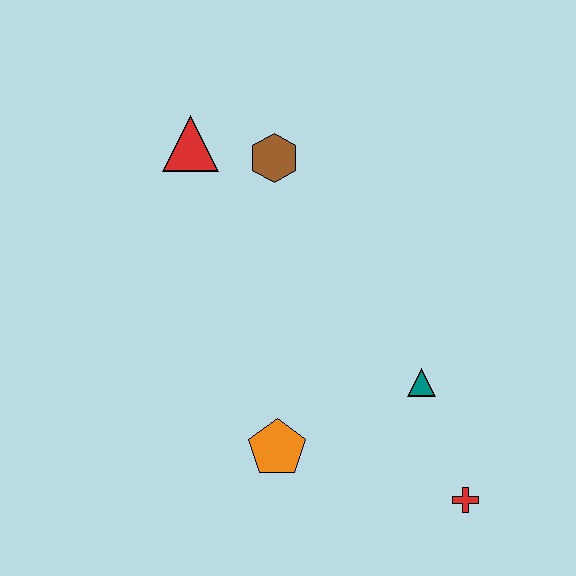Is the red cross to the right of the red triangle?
Yes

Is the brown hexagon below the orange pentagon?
No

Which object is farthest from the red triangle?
The red cross is farthest from the red triangle.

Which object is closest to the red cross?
The teal triangle is closest to the red cross.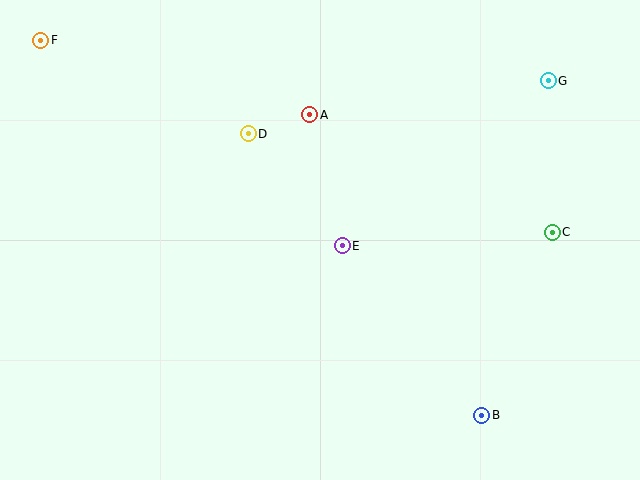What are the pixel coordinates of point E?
Point E is at (342, 246).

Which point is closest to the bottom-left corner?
Point E is closest to the bottom-left corner.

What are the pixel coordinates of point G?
Point G is at (548, 81).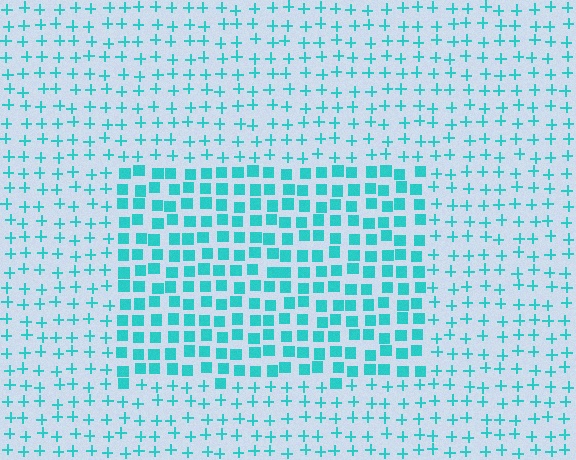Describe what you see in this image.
The image is filled with small cyan elements arranged in a uniform grid. A rectangle-shaped region contains squares, while the surrounding area contains plus signs. The boundary is defined purely by the change in element shape.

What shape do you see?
I see a rectangle.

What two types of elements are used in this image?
The image uses squares inside the rectangle region and plus signs outside it.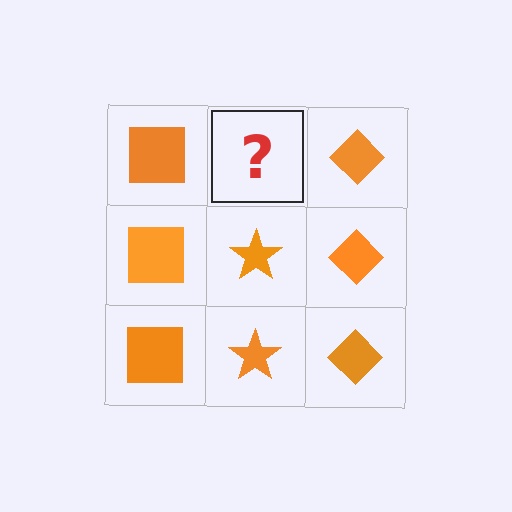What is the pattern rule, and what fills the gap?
The rule is that each column has a consistent shape. The gap should be filled with an orange star.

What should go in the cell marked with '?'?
The missing cell should contain an orange star.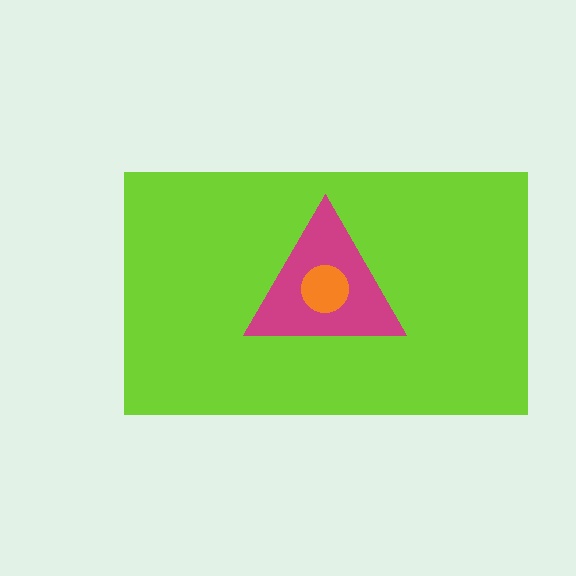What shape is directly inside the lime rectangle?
The magenta triangle.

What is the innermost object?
The orange circle.